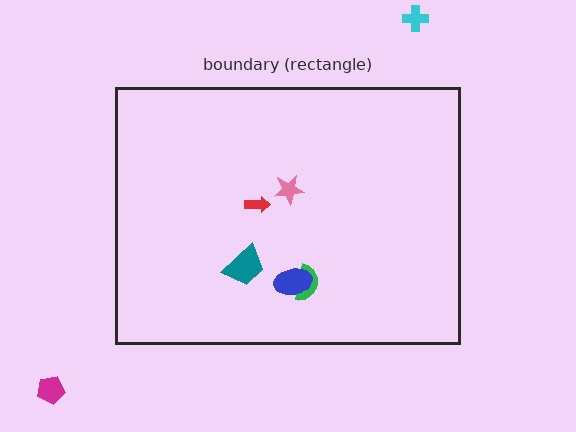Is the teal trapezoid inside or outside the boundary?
Inside.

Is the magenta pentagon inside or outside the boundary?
Outside.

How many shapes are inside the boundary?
5 inside, 2 outside.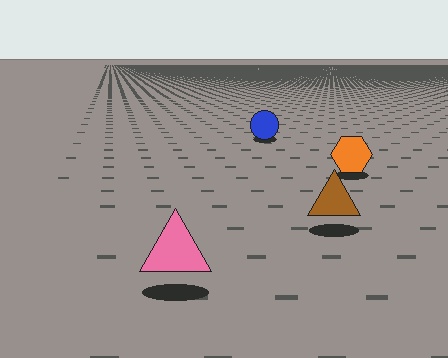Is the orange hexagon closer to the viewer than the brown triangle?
No. The brown triangle is closer — you can tell from the texture gradient: the ground texture is coarser near it.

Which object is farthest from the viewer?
The blue circle is farthest from the viewer. It appears smaller and the ground texture around it is denser.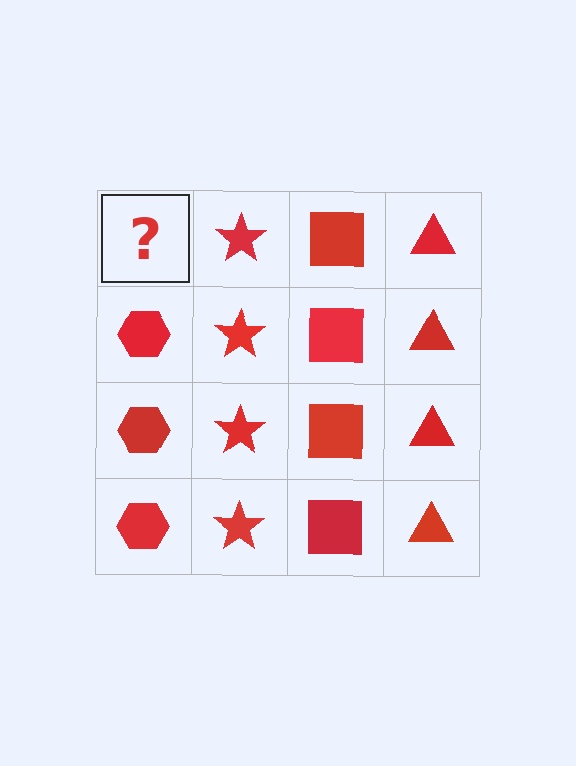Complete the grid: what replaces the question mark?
The question mark should be replaced with a red hexagon.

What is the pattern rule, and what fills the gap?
The rule is that each column has a consistent shape. The gap should be filled with a red hexagon.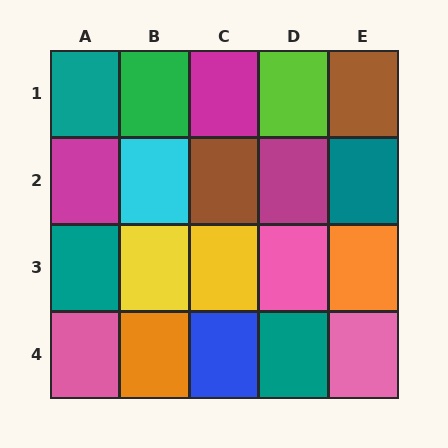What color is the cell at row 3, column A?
Teal.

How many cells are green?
1 cell is green.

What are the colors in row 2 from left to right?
Magenta, cyan, brown, magenta, teal.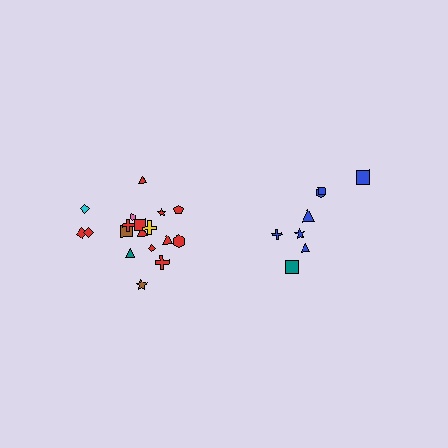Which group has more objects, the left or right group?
The left group.